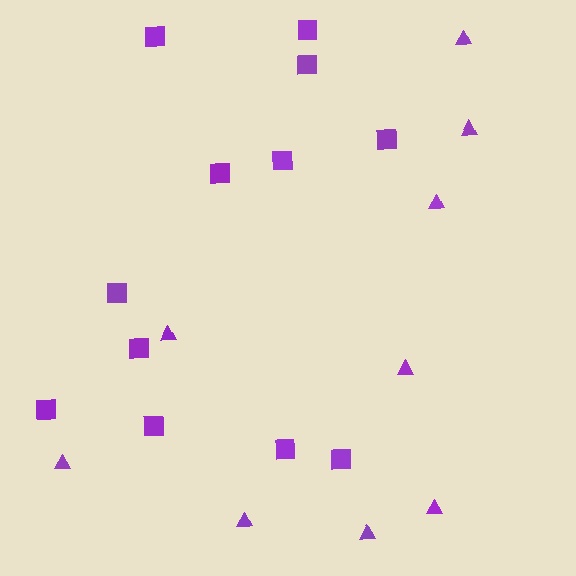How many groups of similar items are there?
There are 2 groups: one group of triangles (9) and one group of squares (12).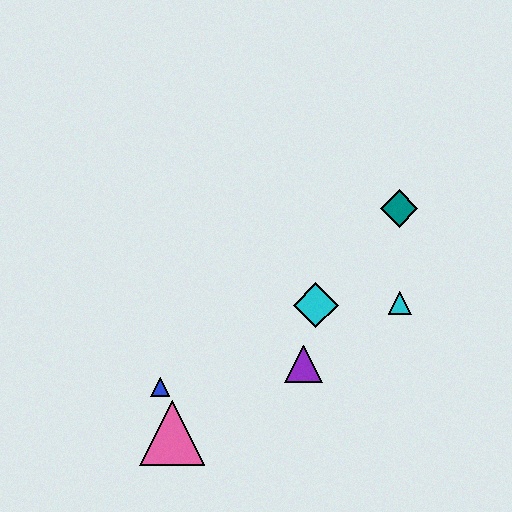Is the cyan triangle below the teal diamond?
Yes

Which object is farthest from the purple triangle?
The teal diamond is farthest from the purple triangle.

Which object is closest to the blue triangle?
The pink triangle is closest to the blue triangle.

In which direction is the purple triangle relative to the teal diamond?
The purple triangle is below the teal diamond.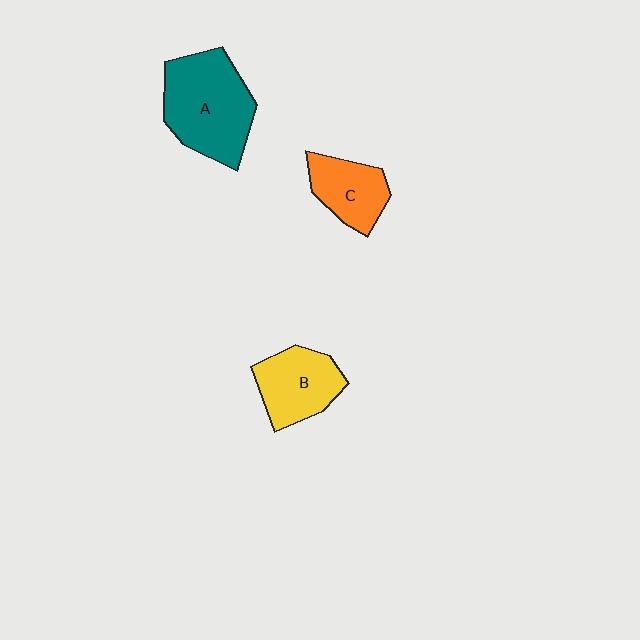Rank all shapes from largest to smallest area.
From largest to smallest: A (teal), B (yellow), C (orange).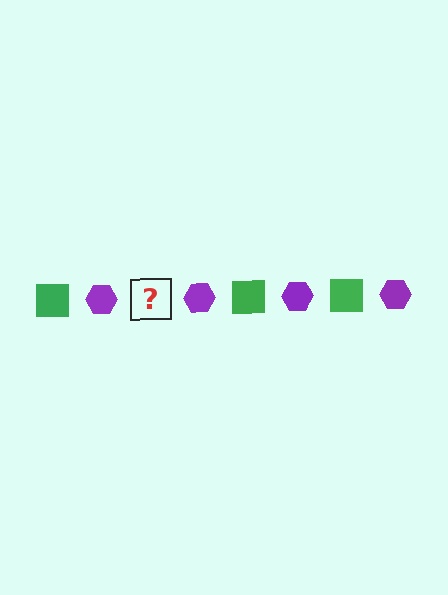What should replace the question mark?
The question mark should be replaced with a green square.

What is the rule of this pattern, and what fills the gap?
The rule is that the pattern alternates between green square and purple hexagon. The gap should be filled with a green square.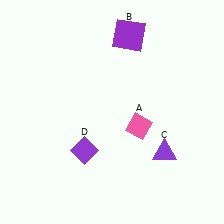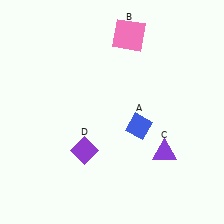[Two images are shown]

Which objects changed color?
A changed from pink to blue. B changed from purple to pink.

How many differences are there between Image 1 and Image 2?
There are 2 differences between the two images.